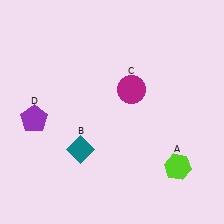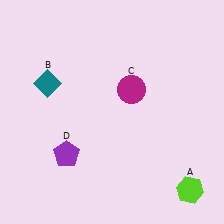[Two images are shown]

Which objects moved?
The objects that moved are: the lime hexagon (A), the teal diamond (B), the purple pentagon (D).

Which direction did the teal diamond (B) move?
The teal diamond (B) moved up.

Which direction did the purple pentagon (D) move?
The purple pentagon (D) moved down.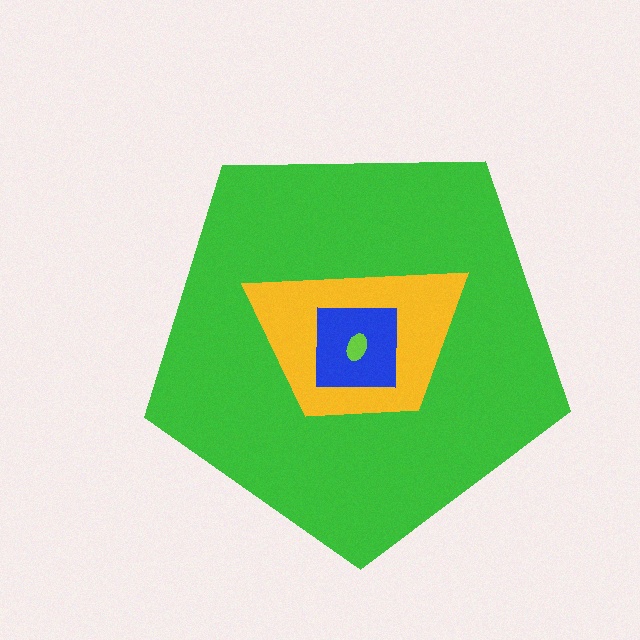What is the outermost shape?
The green pentagon.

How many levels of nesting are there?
4.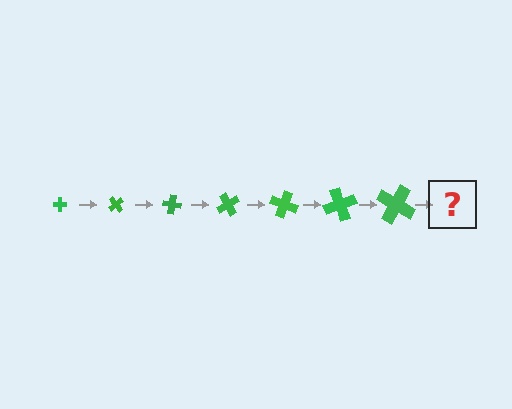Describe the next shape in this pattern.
It should be a cross, larger than the previous one and rotated 350 degrees from the start.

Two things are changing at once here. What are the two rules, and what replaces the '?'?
The two rules are that the cross grows larger each step and it rotates 50 degrees each step. The '?' should be a cross, larger than the previous one and rotated 350 degrees from the start.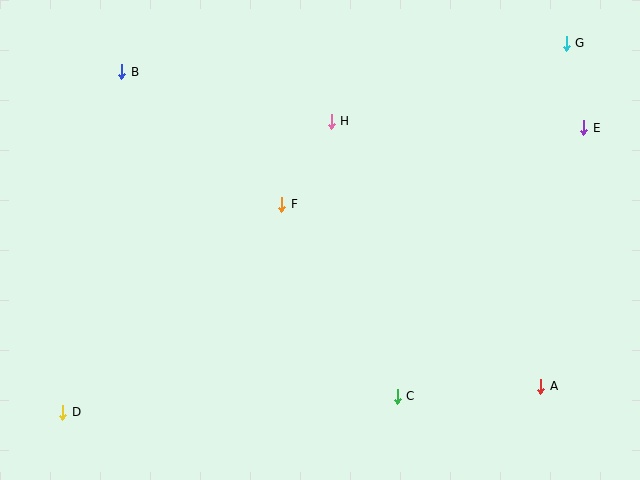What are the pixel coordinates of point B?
Point B is at (122, 72).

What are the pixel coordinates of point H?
Point H is at (331, 121).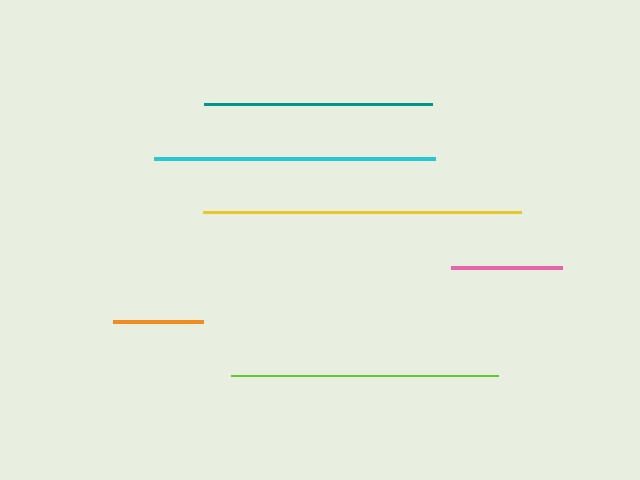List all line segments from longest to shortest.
From longest to shortest: yellow, cyan, lime, teal, pink, orange.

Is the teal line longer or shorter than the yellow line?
The yellow line is longer than the teal line.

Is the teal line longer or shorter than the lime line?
The lime line is longer than the teal line.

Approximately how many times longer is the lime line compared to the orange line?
The lime line is approximately 3.0 times the length of the orange line.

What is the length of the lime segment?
The lime segment is approximately 266 pixels long.